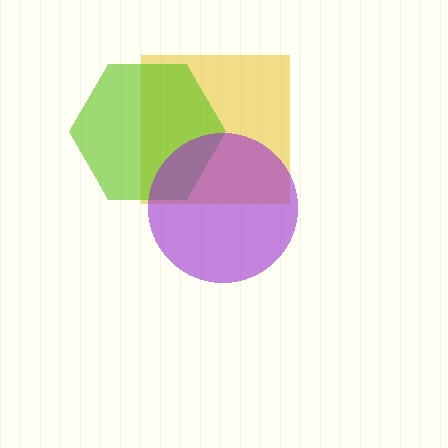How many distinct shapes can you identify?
There are 3 distinct shapes: a yellow square, a lime hexagon, a purple circle.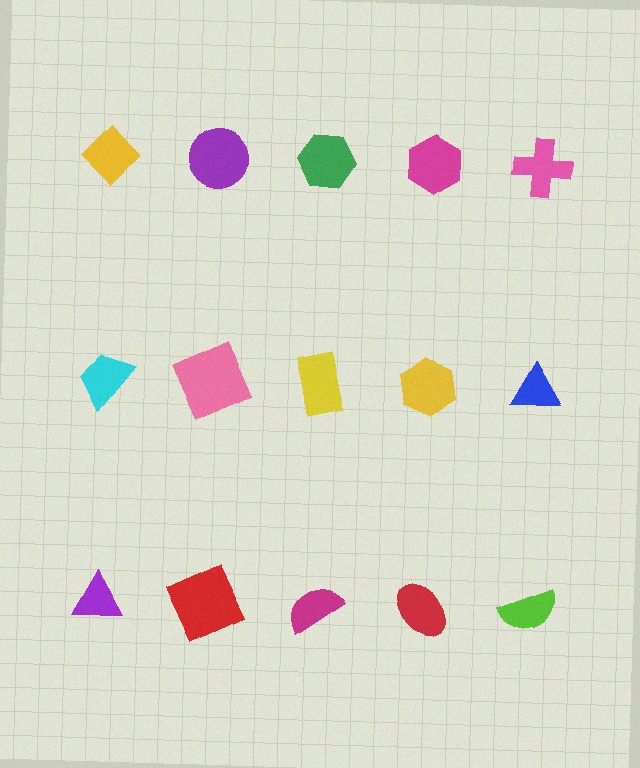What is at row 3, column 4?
A red ellipse.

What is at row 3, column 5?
A lime semicircle.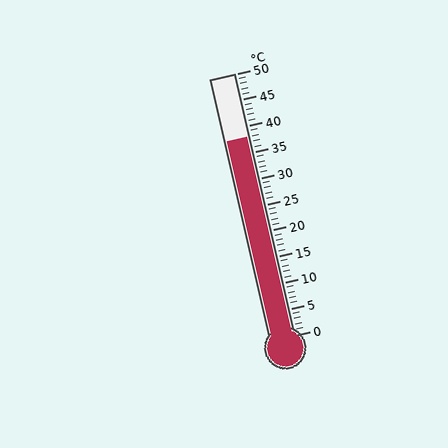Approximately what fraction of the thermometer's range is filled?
The thermometer is filled to approximately 75% of its range.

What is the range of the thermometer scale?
The thermometer scale ranges from 0°C to 50°C.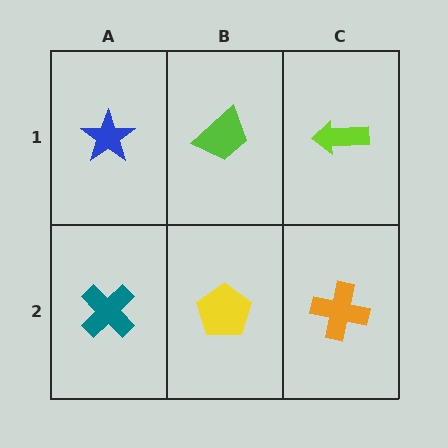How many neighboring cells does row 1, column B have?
3.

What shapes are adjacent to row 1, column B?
A yellow pentagon (row 2, column B), a blue star (row 1, column A), a lime arrow (row 1, column C).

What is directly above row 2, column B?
A lime trapezoid.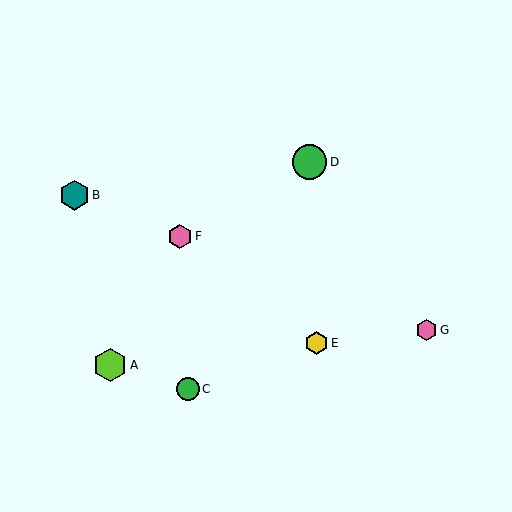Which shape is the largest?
The green circle (labeled D) is the largest.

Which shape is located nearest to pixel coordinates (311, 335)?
The yellow hexagon (labeled E) at (317, 343) is nearest to that location.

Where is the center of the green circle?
The center of the green circle is at (188, 389).